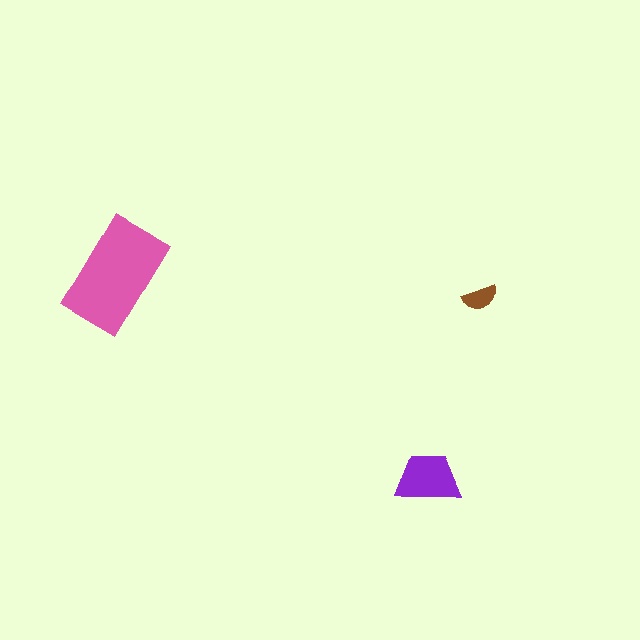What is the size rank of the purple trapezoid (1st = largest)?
2nd.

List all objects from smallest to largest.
The brown semicircle, the purple trapezoid, the pink rectangle.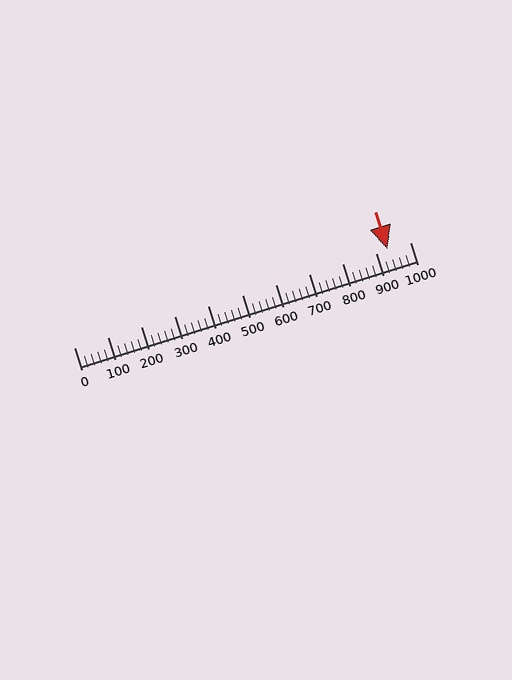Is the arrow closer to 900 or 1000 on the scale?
The arrow is closer to 900.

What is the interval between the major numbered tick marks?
The major tick marks are spaced 100 units apart.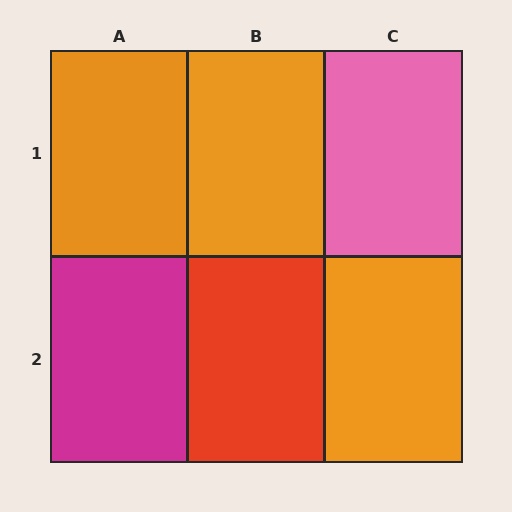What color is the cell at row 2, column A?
Magenta.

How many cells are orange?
3 cells are orange.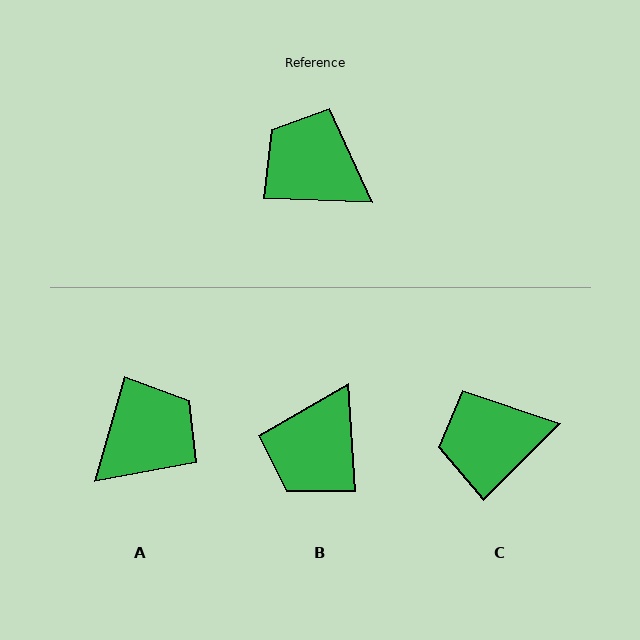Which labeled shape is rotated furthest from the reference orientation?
A, about 104 degrees away.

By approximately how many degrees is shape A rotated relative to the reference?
Approximately 104 degrees clockwise.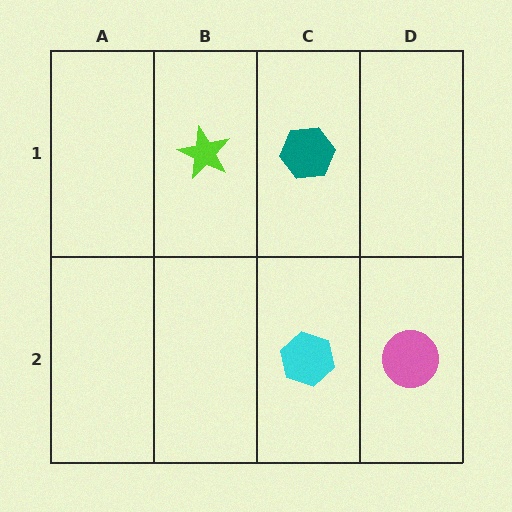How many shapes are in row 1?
2 shapes.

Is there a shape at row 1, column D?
No, that cell is empty.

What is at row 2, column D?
A pink circle.